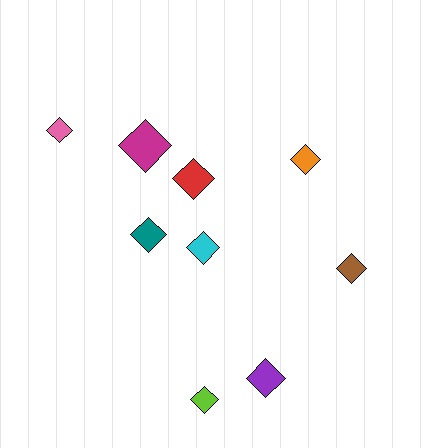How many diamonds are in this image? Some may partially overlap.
There are 9 diamonds.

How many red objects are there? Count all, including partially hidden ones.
There is 1 red object.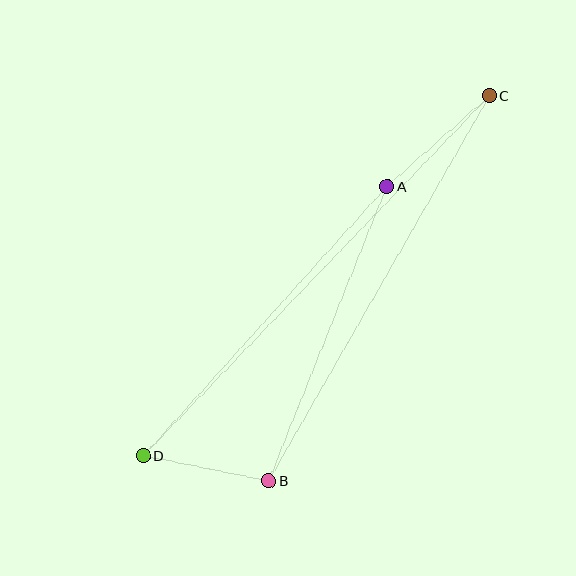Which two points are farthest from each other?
Points C and D are farthest from each other.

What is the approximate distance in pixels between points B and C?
The distance between B and C is approximately 444 pixels.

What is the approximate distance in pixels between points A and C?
The distance between A and C is approximately 137 pixels.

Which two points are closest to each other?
Points B and D are closest to each other.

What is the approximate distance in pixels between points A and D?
The distance between A and D is approximately 363 pixels.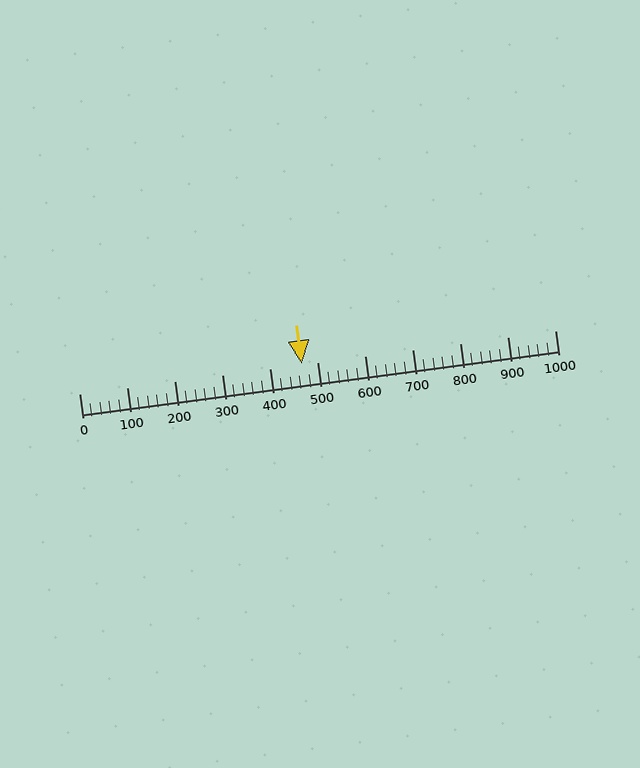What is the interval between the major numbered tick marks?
The major tick marks are spaced 100 units apart.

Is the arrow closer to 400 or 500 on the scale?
The arrow is closer to 500.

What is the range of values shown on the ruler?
The ruler shows values from 0 to 1000.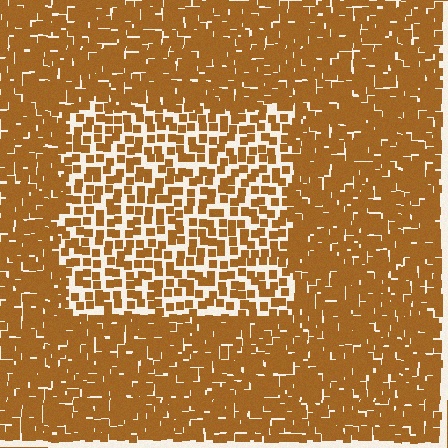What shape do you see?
I see a rectangle.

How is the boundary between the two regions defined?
The boundary is defined by a change in element density (approximately 2.0x ratio). All elements are the same color, size, and shape.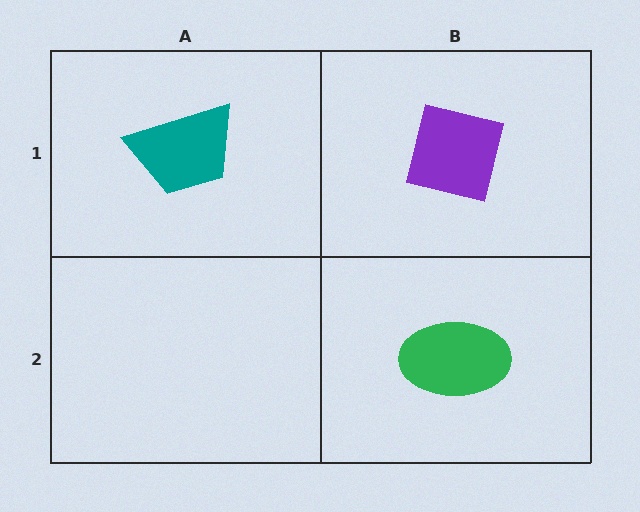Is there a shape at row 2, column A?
No, that cell is empty.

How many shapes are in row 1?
2 shapes.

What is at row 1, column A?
A teal trapezoid.